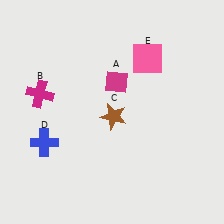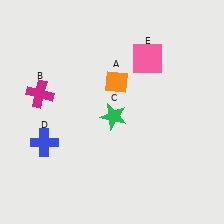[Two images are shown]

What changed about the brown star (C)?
In Image 1, C is brown. In Image 2, it changed to green.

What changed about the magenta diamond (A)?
In Image 1, A is magenta. In Image 2, it changed to orange.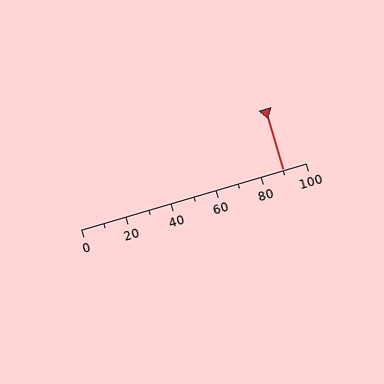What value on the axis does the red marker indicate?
The marker indicates approximately 90.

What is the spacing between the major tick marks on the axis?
The major ticks are spaced 20 apart.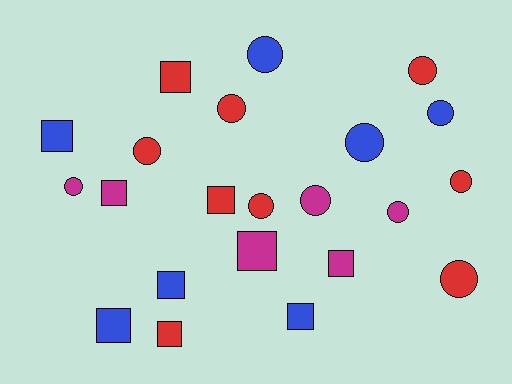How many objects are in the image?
There are 22 objects.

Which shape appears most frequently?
Circle, with 12 objects.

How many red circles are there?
There are 6 red circles.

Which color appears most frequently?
Red, with 9 objects.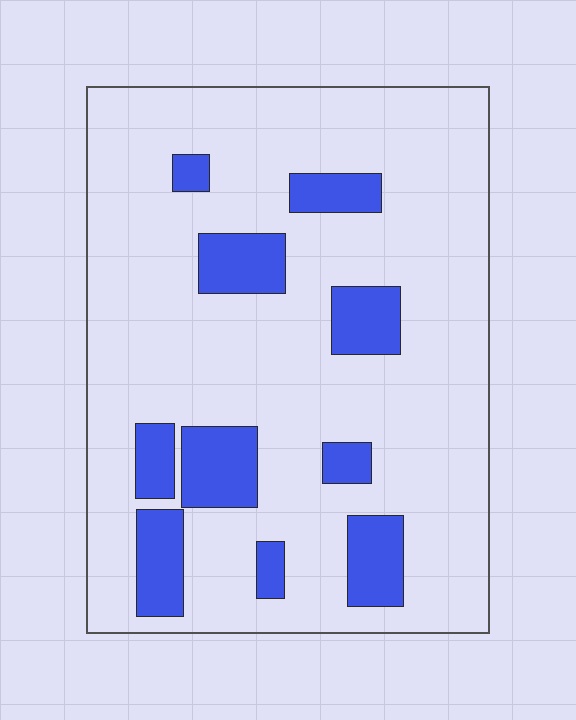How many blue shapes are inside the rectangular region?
10.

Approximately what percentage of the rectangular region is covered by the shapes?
Approximately 20%.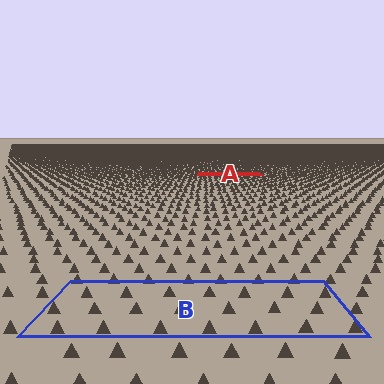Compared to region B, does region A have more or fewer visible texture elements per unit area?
Region A has more texture elements per unit area — they are packed more densely because it is farther away.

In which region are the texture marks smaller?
The texture marks are smaller in region A, because it is farther away.